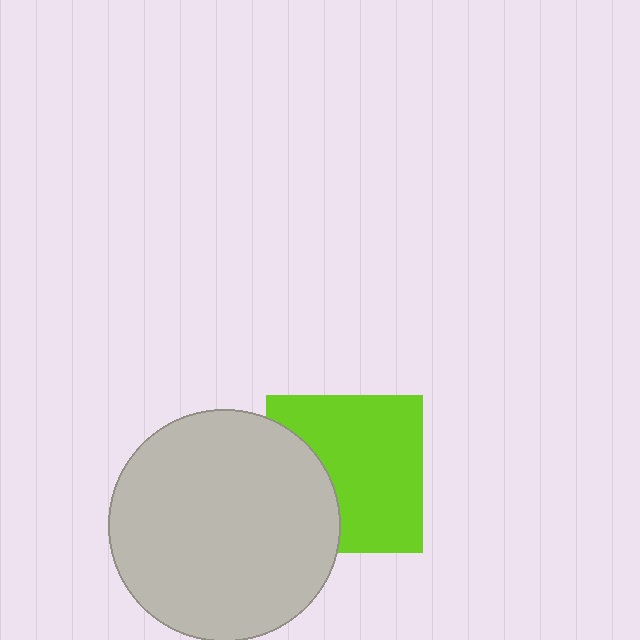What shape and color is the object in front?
The object in front is a light gray circle.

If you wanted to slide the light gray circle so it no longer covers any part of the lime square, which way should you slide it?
Slide it left — that is the most direct way to separate the two shapes.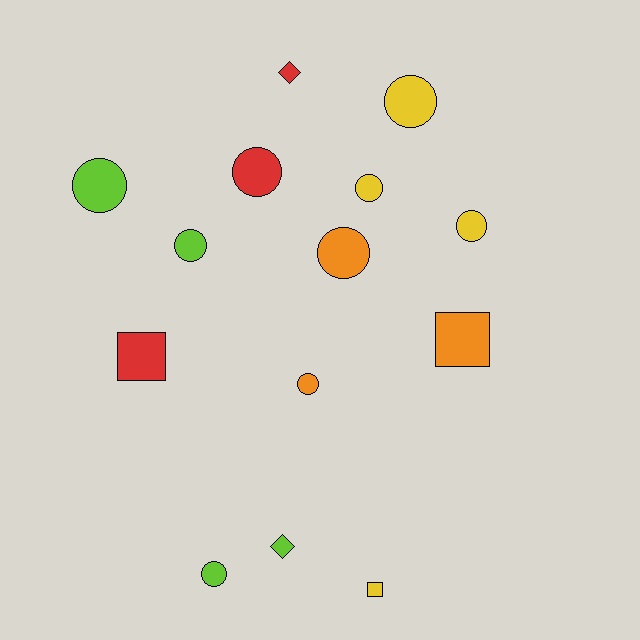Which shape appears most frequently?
Circle, with 9 objects.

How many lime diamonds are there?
There is 1 lime diamond.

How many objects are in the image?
There are 14 objects.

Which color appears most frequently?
Yellow, with 4 objects.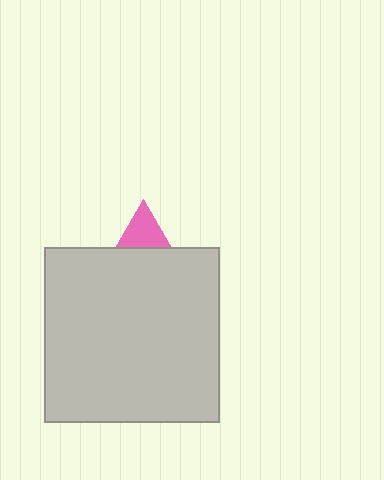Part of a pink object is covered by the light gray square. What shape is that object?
It is a triangle.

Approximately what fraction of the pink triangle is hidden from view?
Roughly 70% of the pink triangle is hidden behind the light gray square.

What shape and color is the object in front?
The object in front is a light gray square.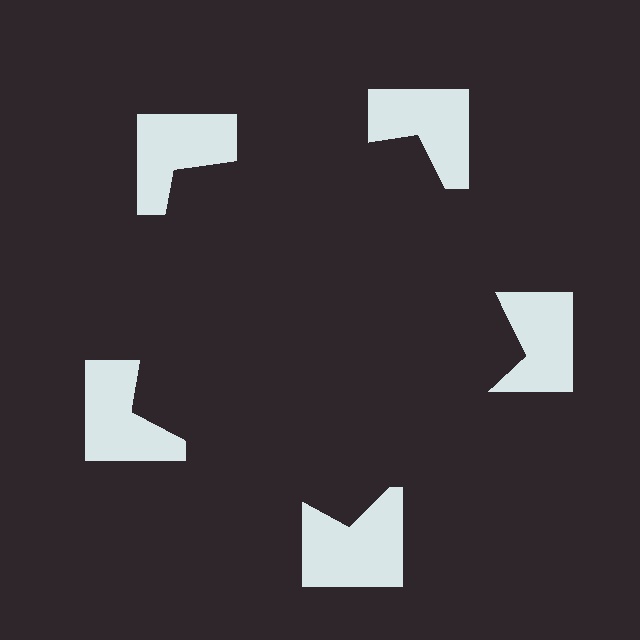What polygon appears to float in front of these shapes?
An illusory pentagon — its edges are inferred from the aligned wedge cuts in the notched squares, not physically drawn.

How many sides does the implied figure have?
5 sides.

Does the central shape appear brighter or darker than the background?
It typically appears slightly darker than the background, even though no actual brightness change is drawn.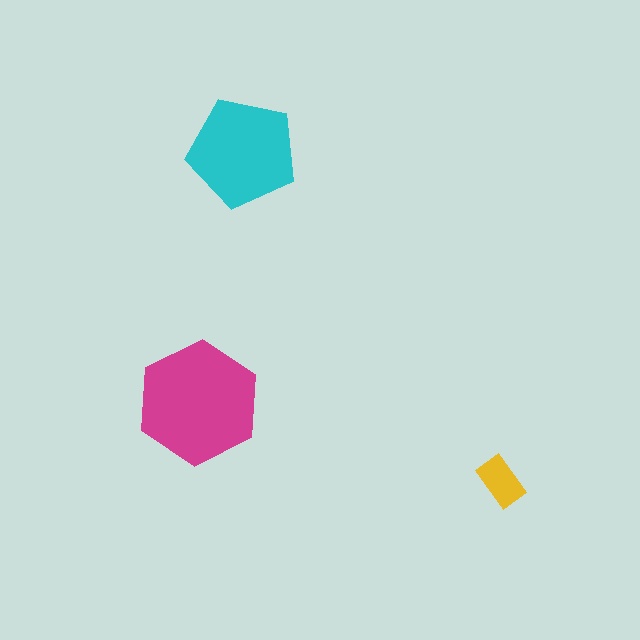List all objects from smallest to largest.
The yellow rectangle, the cyan pentagon, the magenta hexagon.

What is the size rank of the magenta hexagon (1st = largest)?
1st.